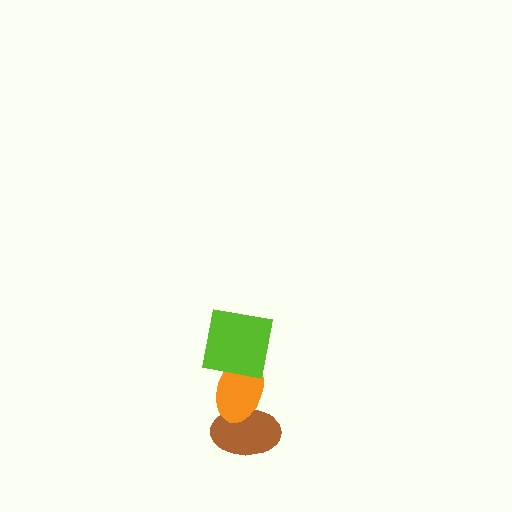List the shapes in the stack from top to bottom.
From top to bottom: the lime square, the orange ellipse, the brown ellipse.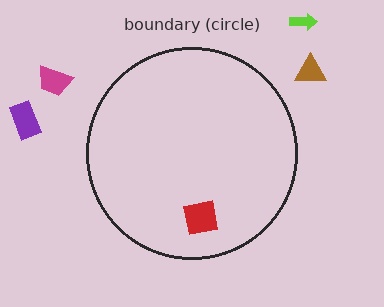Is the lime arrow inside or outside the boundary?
Outside.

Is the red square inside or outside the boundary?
Inside.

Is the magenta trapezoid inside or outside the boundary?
Outside.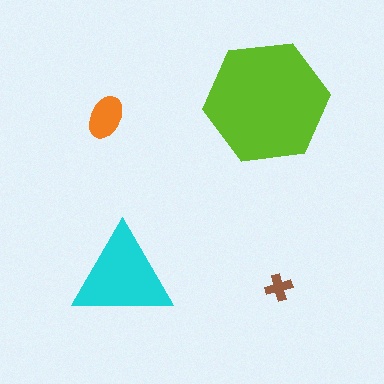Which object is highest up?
The lime hexagon is topmost.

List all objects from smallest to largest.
The brown cross, the orange ellipse, the cyan triangle, the lime hexagon.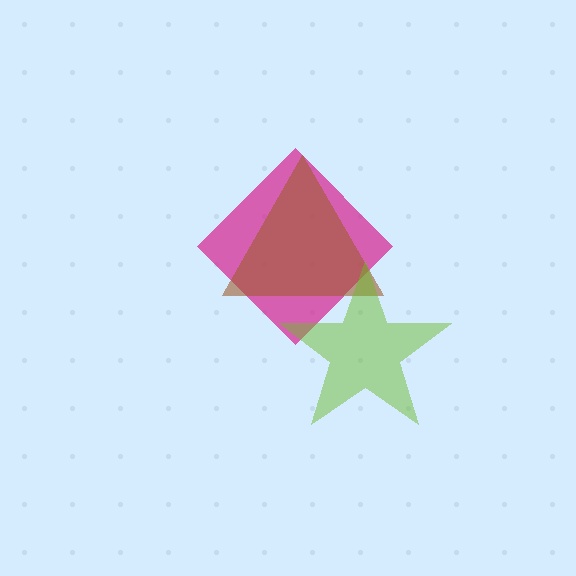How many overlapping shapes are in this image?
There are 3 overlapping shapes in the image.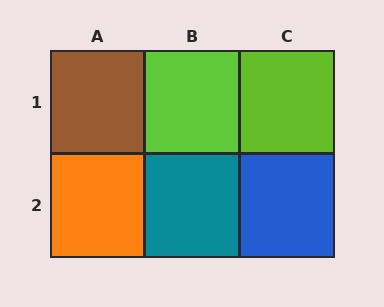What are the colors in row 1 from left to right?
Brown, lime, lime.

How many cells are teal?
1 cell is teal.